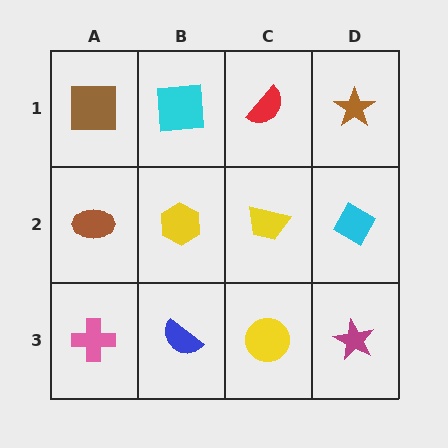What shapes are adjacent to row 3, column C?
A yellow trapezoid (row 2, column C), a blue semicircle (row 3, column B), a magenta star (row 3, column D).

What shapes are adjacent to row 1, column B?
A yellow hexagon (row 2, column B), a brown square (row 1, column A), a red semicircle (row 1, column C).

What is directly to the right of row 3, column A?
A blue semicircle.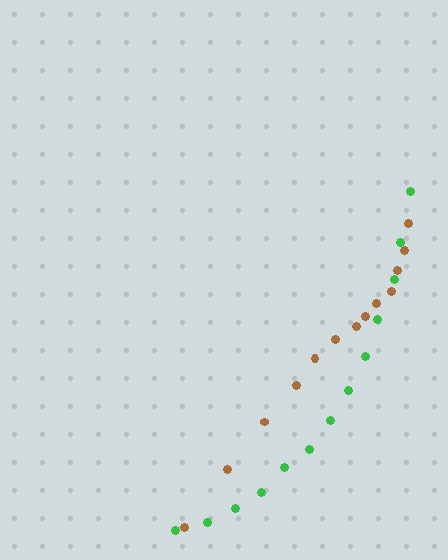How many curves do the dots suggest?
There are 2 distinct paths.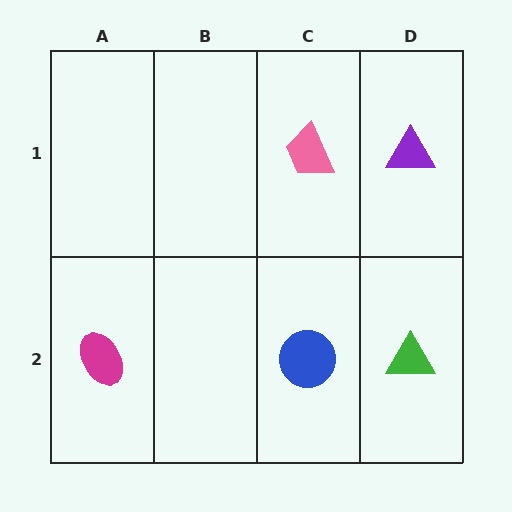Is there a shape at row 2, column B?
No, that cell is empty.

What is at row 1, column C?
A pink trapezoid.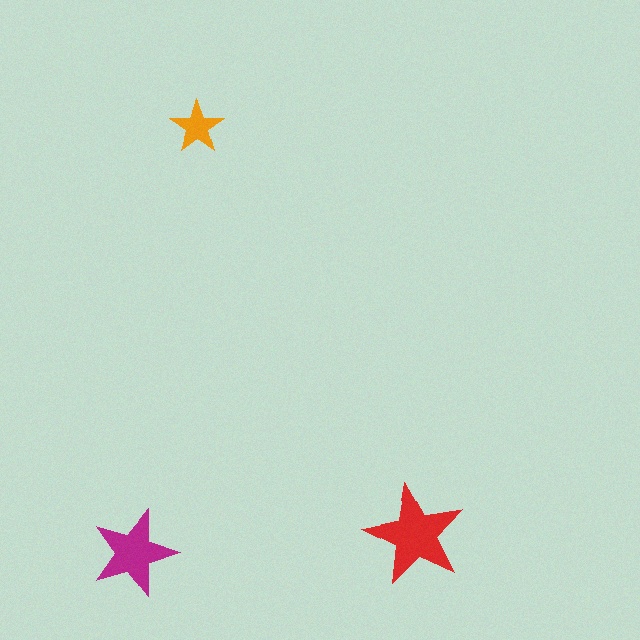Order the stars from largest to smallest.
the red one, the magenta one, the orange one.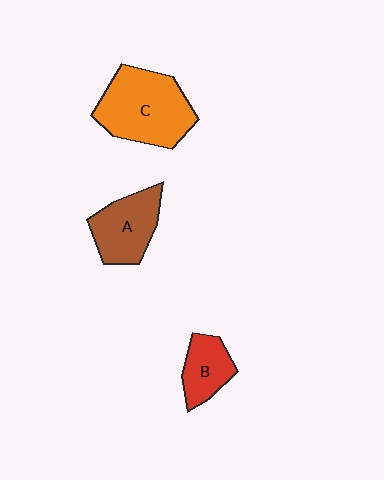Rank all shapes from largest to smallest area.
From largest to smallest: C (orange), A (brown), B (red).